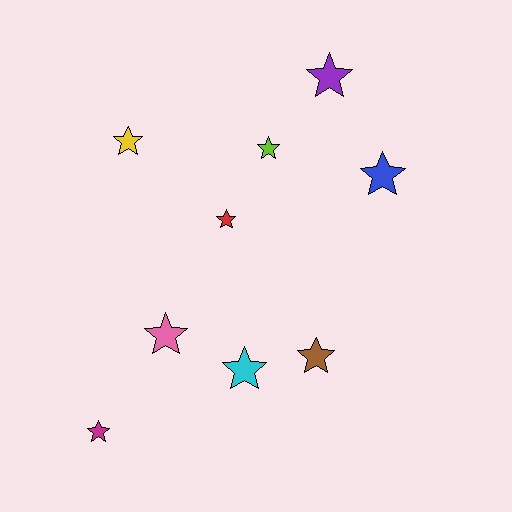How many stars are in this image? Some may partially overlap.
There are 9 stars.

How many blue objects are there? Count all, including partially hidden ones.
There is 1 blue object.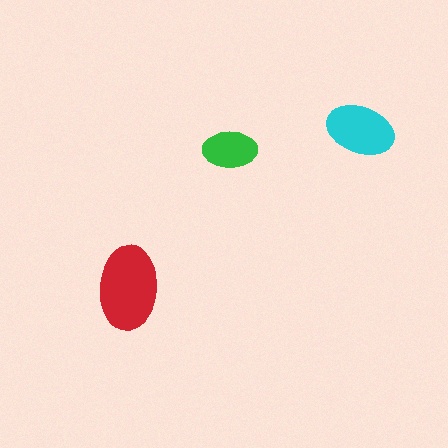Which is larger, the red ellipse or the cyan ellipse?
The red one.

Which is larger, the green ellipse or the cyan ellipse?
The cyan one.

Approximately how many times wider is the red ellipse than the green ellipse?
About 1.5 times wider.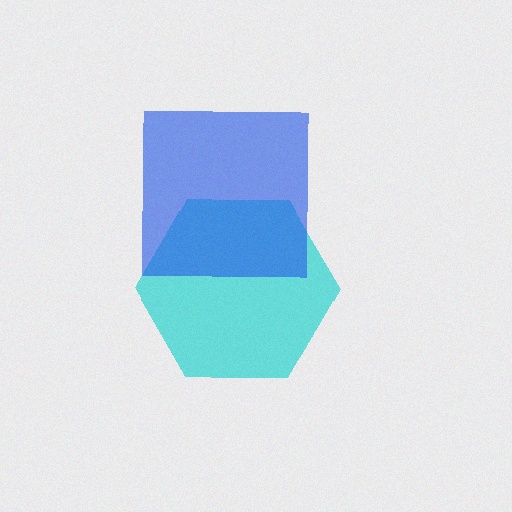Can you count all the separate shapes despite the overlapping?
Yes, there are 2 separate shapes.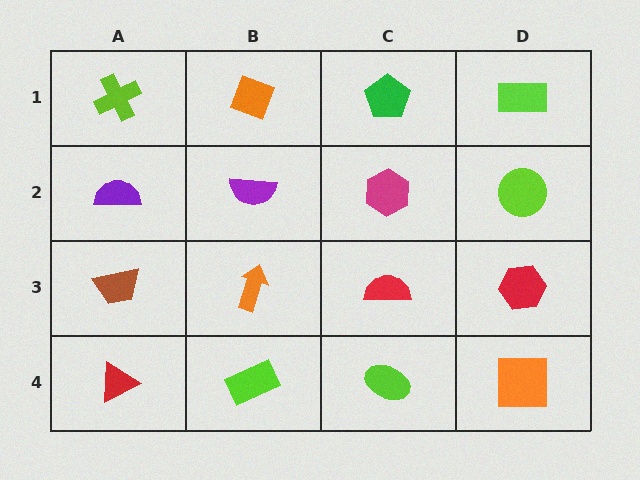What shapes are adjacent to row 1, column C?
A magenta hexagon (row 2, column C), an orange diamond (row 1, column B), a lime rectangle (row 1, column D).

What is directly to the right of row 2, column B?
A magenta hexagon.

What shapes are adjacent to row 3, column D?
A lime circle (row 2, column D), an orange square (row 4, column D), a red semicircle (row 3, column C).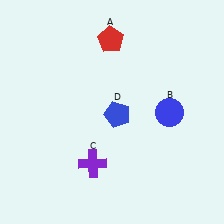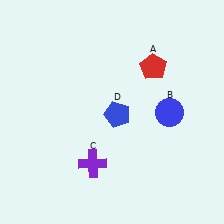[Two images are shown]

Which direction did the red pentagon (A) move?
The red pentagon (A) moved right.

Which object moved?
The red pentagon (A) moved right.